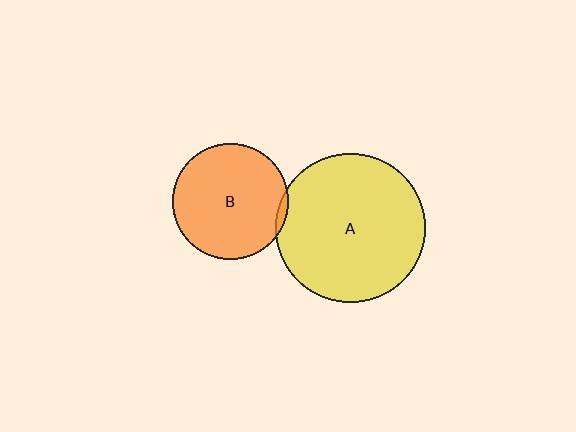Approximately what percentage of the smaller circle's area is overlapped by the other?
Approximately 5%.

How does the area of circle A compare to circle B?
Approximately 1.6 times.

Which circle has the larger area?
Circle A (yellow).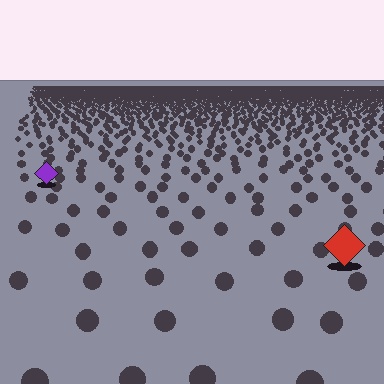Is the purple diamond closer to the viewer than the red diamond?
No. The red diamond is closer — you can tell from the texture gradient: the ground texture is coarser near it.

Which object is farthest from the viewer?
The purple diamond is farthest from the viewer. It appears smaller and the ground texture around it is denser.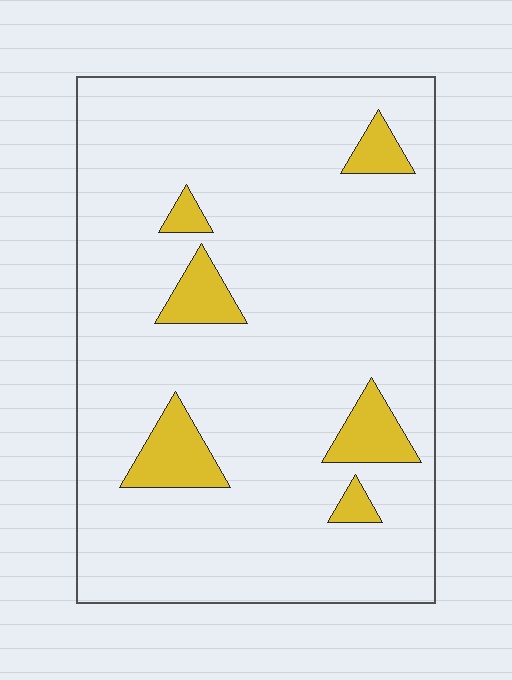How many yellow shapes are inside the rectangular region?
6.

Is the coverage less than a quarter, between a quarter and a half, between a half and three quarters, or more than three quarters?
Less than a quarter.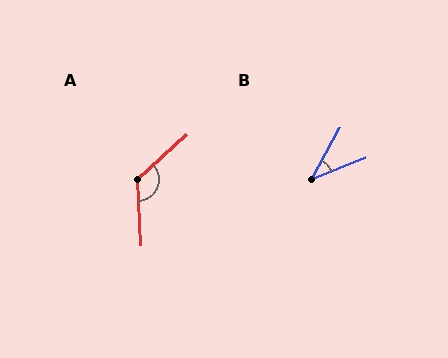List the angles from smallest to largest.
B (40°), A (129°).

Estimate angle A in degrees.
Approximately 129 degrees.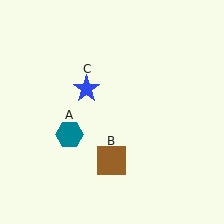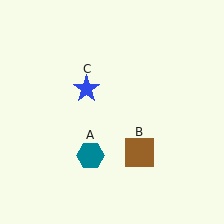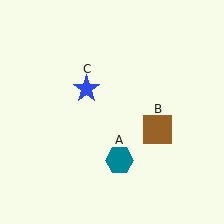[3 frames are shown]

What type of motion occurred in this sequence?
The teal hexagon (object A), brown square (object B) rotated counterclockwise around the center of the scene.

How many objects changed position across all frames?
2 objects changed position: teal hexagon (object A), brown square (object B).